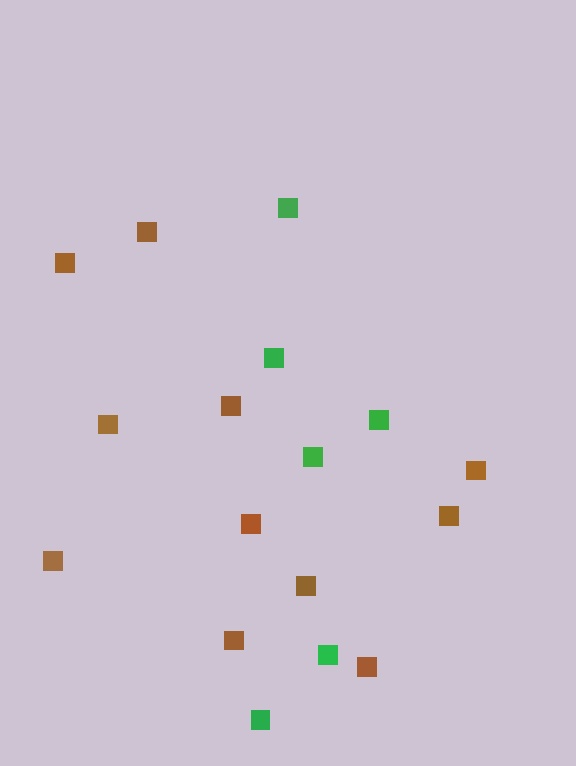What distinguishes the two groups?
There are 2 groups: one group of brown squares (11) and one group of green squares (6).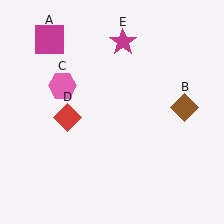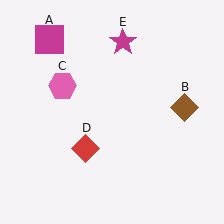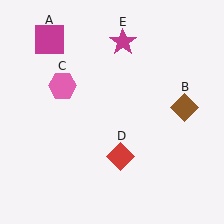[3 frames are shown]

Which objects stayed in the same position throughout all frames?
Magenta square (object A) and brown diamond (object B) and pink hexagon (object C) and magenta star (object E) remained stationary.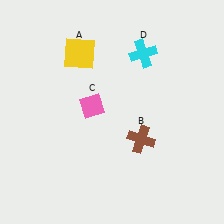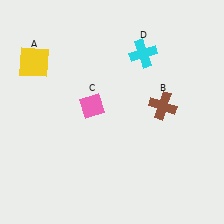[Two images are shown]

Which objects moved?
The objects that moved are: the yellow square (A), the brown cross (B).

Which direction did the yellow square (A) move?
The yellow square (A) moved left.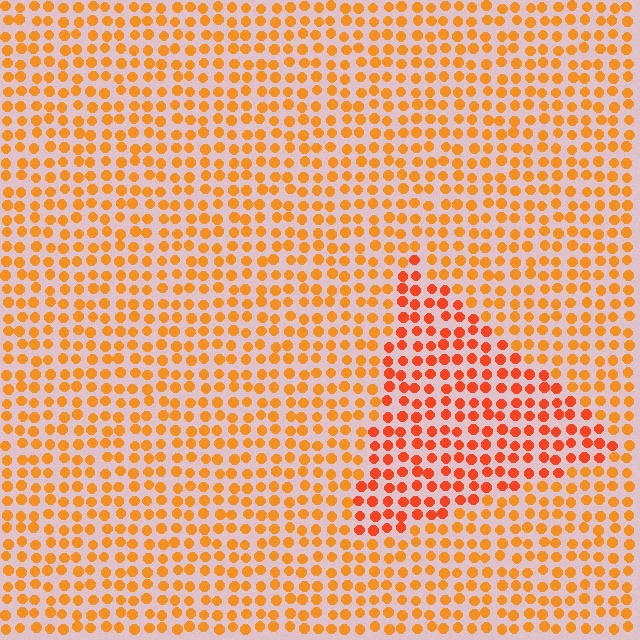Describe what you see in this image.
The image is filled with small orange elements in a uniform arrangement. A triangle-shaped region is visible where the elements are tinted to a slightly different hue, forming a subtle color boundary.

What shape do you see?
I see a triangle.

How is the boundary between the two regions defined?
The boundary is defined purely by a slight shift in hue (about 22 degrees). Spacing, size, and orientation are identical on both sides.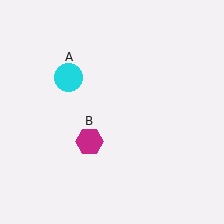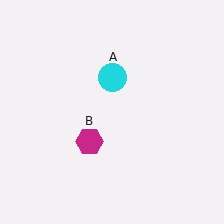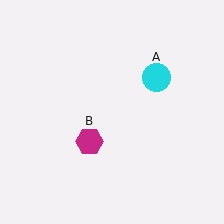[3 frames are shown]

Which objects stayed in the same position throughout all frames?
Magenta hexagon (object B) remained stationary.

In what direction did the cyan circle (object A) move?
The cyan circle (object A) moved right.